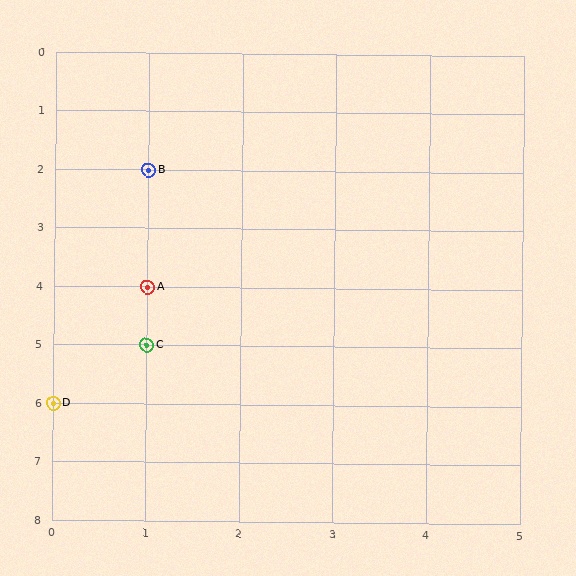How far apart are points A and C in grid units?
Points A and C are 1 row apart.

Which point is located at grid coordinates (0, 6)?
Point D is at (0, 6).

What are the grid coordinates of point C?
Point C is at grid coordinates (1, 5).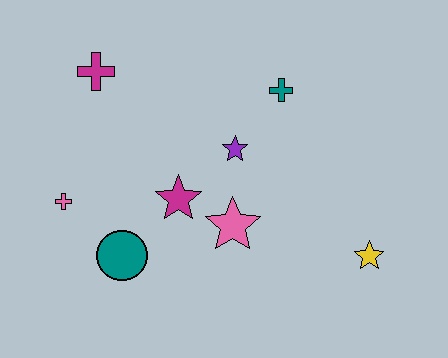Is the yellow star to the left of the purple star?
No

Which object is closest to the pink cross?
The teal circle is closest to the pink cross.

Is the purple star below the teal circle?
No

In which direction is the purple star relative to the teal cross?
The purple star is below the teal cross.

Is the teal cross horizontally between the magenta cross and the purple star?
No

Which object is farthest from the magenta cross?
The yellow star is farthest from the magenta cross.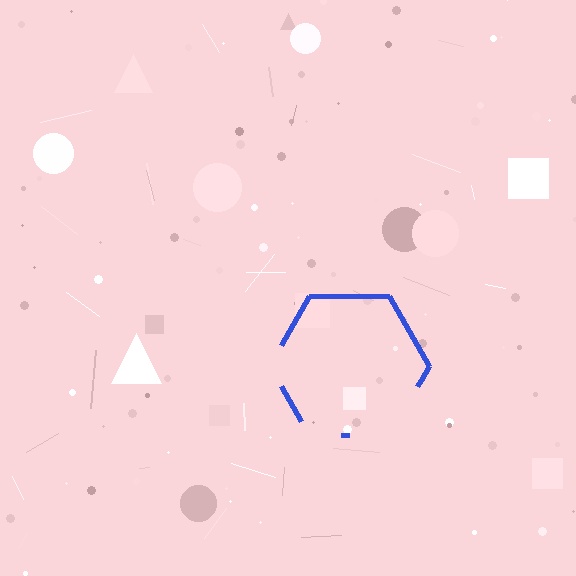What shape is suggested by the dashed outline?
The dashed outline suggests a hexagon.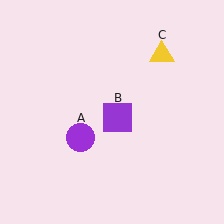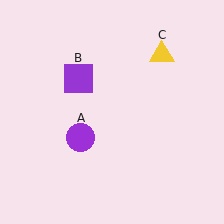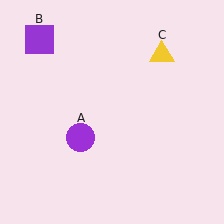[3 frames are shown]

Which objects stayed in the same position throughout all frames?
Purple circle (object A) and yellow triangle (object C) remained stationary.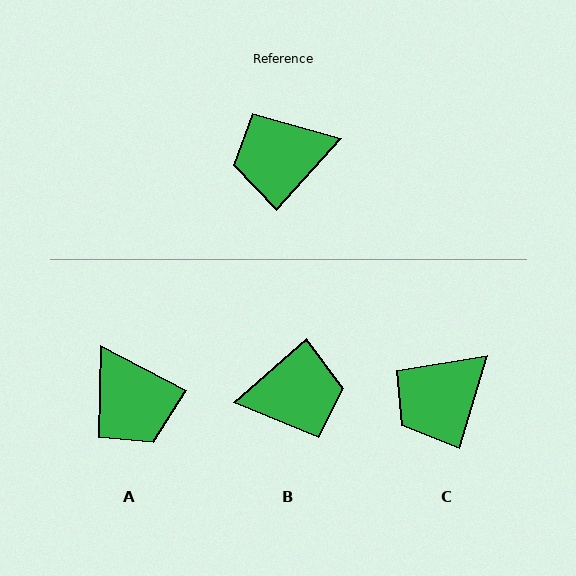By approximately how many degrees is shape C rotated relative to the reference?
Approximately 25 degrees counter-clockwise.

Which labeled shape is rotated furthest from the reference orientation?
B, about 174 degrees away.